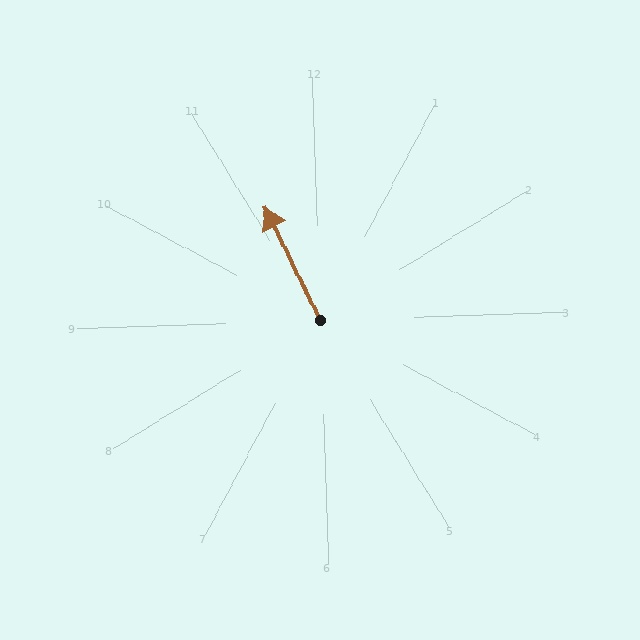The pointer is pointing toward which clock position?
Roughly 11 o'clock.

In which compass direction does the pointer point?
Northwest.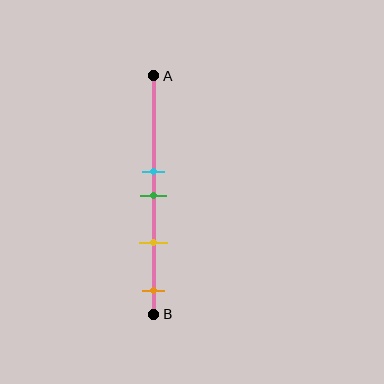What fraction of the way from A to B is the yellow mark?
The yellow mark is approximately 70% (0.7) of the way from A to B.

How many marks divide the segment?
There are 4 marks dividing the segment.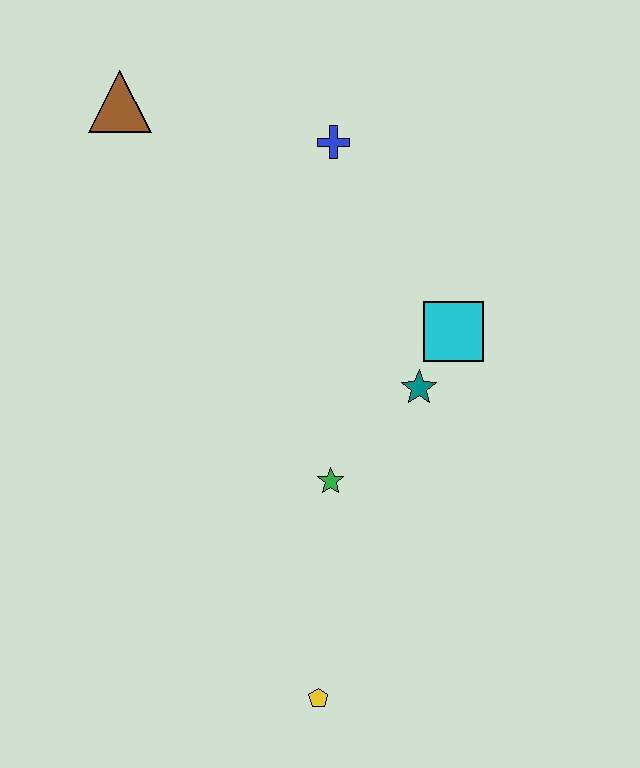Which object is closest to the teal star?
The cyan square is closest to the teal star.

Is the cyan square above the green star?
Yes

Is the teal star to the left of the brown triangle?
No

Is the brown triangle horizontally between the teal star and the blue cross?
No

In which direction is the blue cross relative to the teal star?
The blue cross is above the teal star.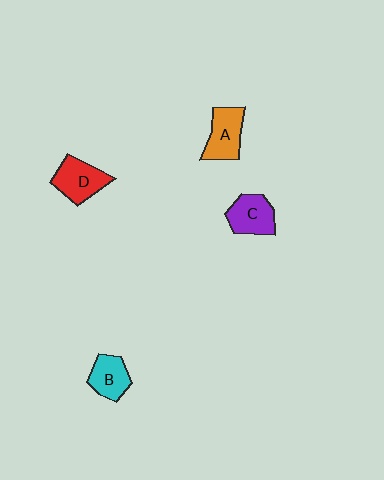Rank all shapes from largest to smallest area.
From largest to smallest: D (red), A (orange), C (purple), B (cyan).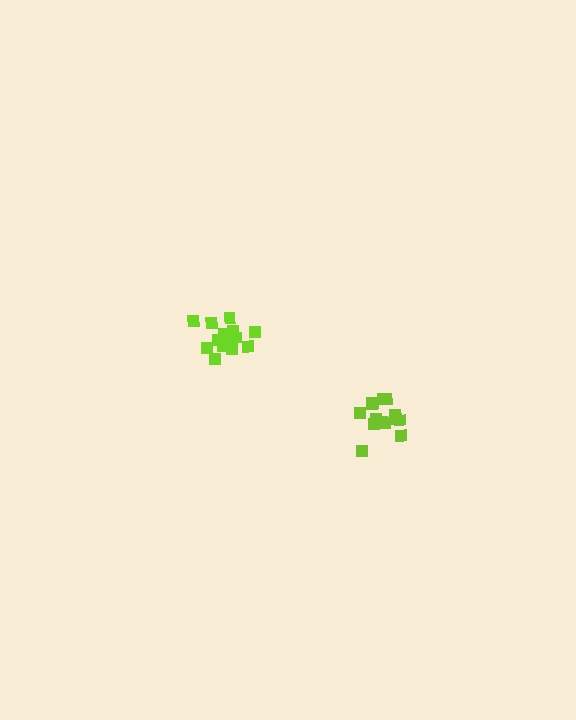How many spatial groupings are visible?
There are 2 spatial groupings.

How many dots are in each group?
Group 1: 16 dots, Group 2: 16 dots (32 total).